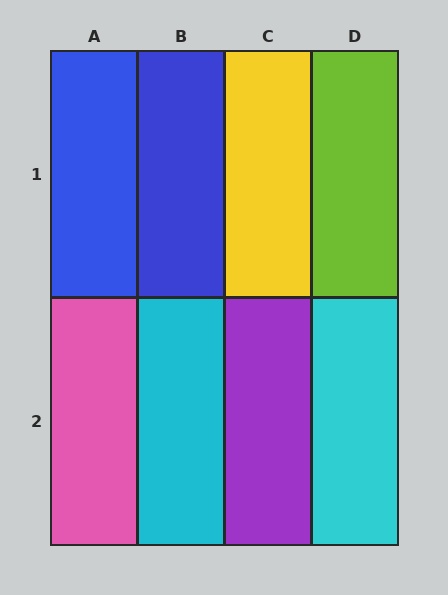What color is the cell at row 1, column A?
Blue.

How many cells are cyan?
2 cells are cyan.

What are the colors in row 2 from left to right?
Pink, cyan, purple, cyan.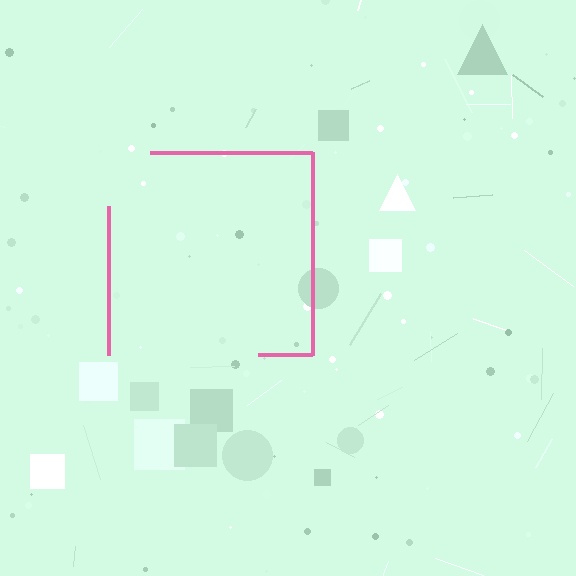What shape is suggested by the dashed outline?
The dashed outline suggests a square.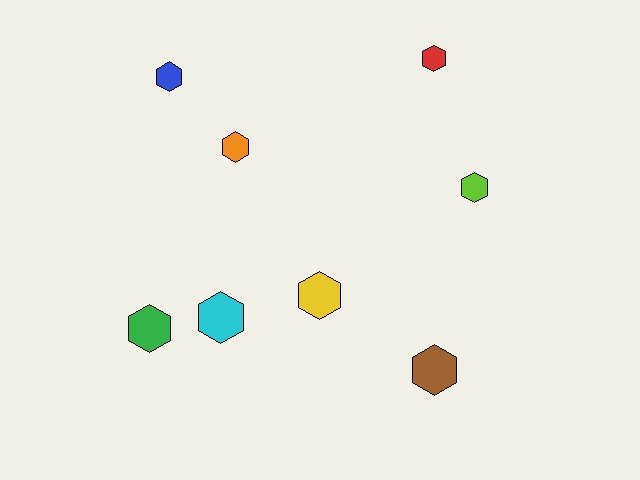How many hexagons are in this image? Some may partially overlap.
There are 8 hexagons.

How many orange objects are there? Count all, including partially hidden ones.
There is 1 orange object.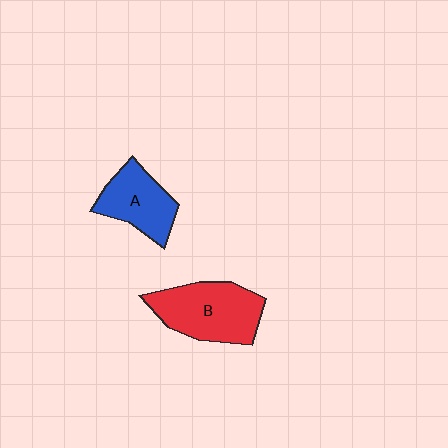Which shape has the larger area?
Shape B (red).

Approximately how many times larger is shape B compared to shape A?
Approximately 1.4 times.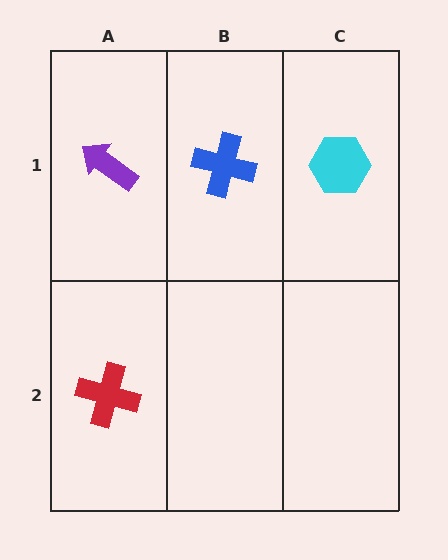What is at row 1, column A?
A purple arrow.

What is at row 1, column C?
A cyan hexagon.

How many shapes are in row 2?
1 shape.